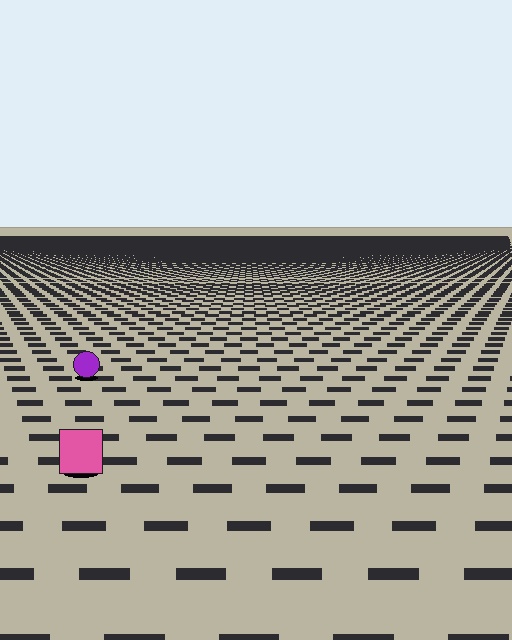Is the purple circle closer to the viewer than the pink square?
No. The pink square is closer — you can tell from the texture gradient: the ground texture is coarser near it.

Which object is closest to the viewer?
The pink square is closest. The texture marks near it are larger and more spread out.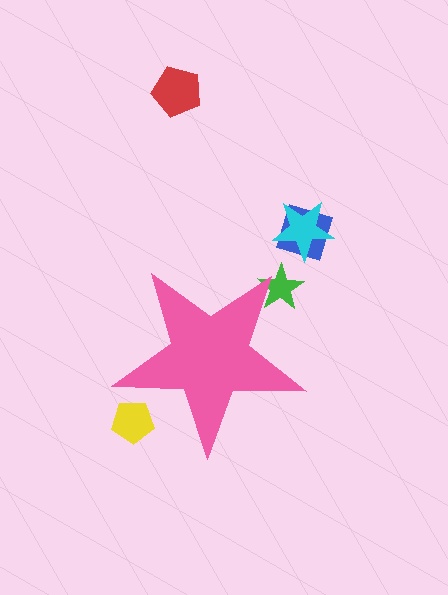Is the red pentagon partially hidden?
No, the red pentagon is fully visible.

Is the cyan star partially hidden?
No, the cyan star is fully visible.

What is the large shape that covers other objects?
A pink star.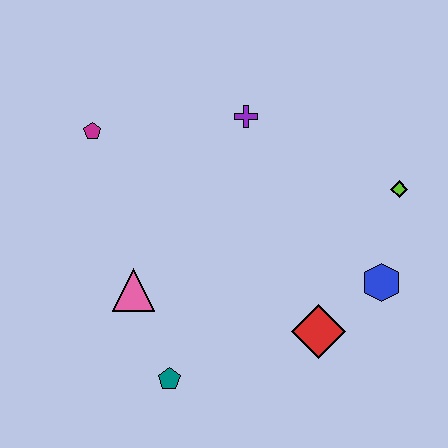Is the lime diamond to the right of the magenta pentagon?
Yes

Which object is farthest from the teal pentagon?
The lime diamond is farthest from the teal pentagon.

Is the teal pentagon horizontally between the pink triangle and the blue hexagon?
Yes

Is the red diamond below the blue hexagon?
Yes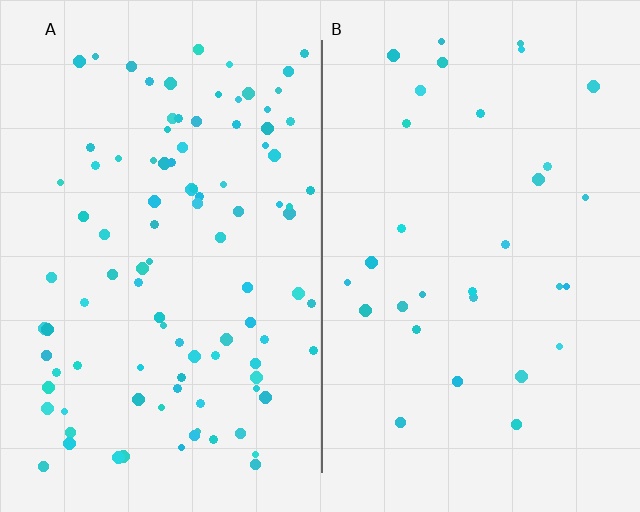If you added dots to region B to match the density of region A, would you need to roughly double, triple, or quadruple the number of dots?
Approximately triple.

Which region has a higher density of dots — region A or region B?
A (the left).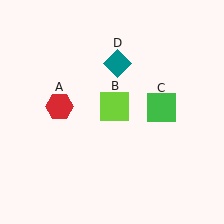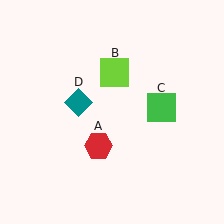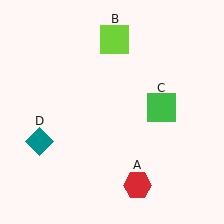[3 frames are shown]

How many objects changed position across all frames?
3 objects changed position: red hexagon (object A), lime square (object B), teal diamond (object D).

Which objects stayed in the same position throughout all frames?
Green square (object C) remained stationary.